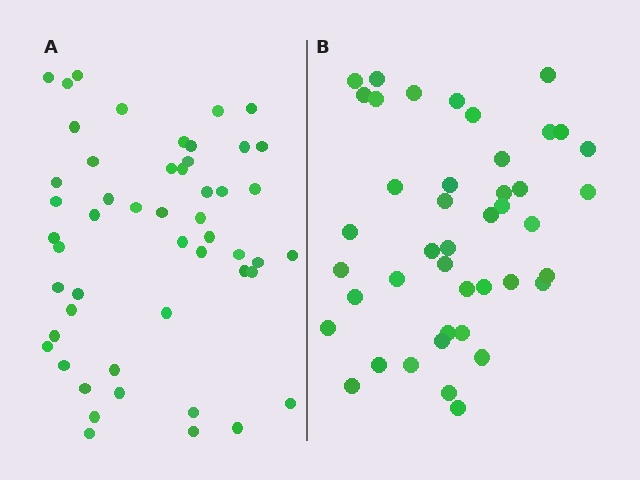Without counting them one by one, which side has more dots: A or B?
Region A (the left region) has more dots.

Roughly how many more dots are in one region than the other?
Region A has roughly 8 or so more dots than region B.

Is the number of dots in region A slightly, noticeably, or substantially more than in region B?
Region A has only slightly more — the two regions are fairly close. The ratio is roughly 1.2 to 1.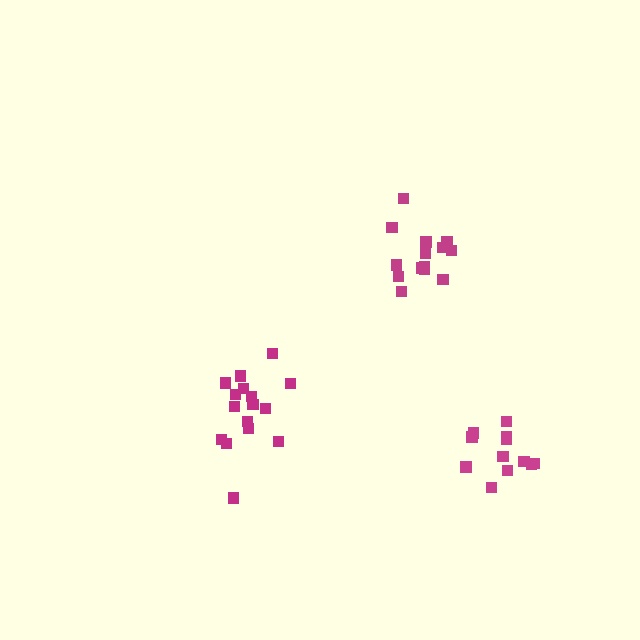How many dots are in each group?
Group 1: 14 dots, Group 2: 16 dots, Group 3: 12 dots (42 total).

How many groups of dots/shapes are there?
There are 3 groups.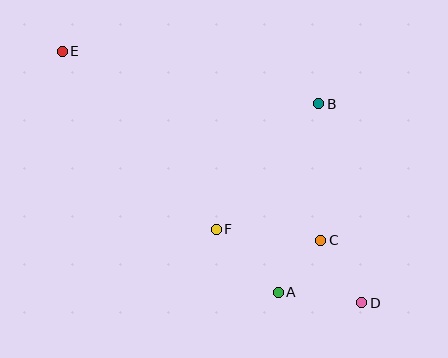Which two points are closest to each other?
Points A and C are closest to each other.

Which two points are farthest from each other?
Points D and E are farthest from each other.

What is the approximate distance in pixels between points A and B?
The distance between A and B is approximately 193 pixels.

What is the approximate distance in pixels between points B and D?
The distance between B and D is approximately 204 pixels.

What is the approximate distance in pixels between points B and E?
The distance between B and E is approximately 262 pixels.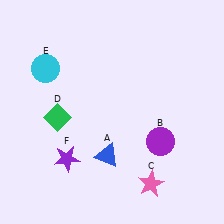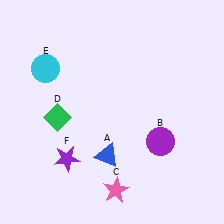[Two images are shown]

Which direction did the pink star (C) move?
The pink star (C) moved left.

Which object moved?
The pink star (C) moved left.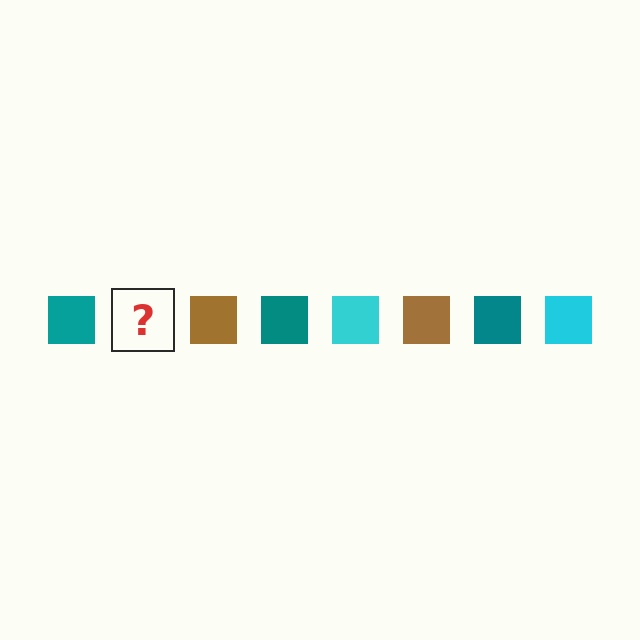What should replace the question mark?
The question mark should be replaced with a cyan square.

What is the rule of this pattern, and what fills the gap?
The rule is that the pattern cycles through teal, cyan, brown squares. The gap should be filled with a cyan square.